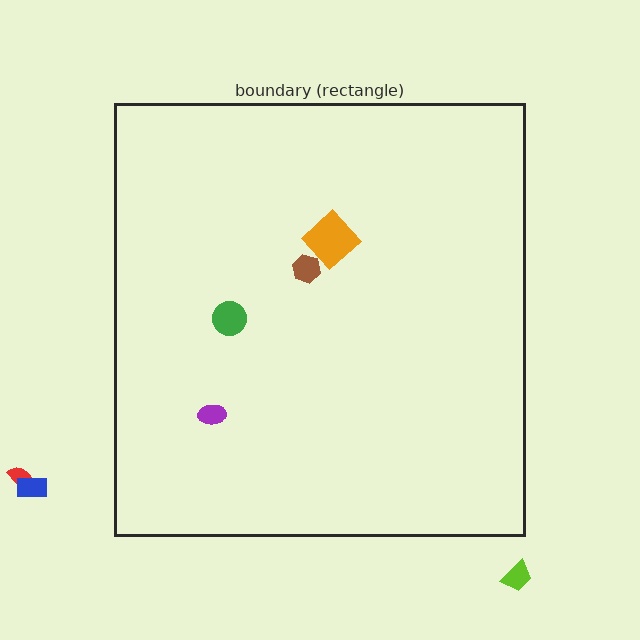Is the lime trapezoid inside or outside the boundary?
Outside.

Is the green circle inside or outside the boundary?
Inside.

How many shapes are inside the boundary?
4 inside, 3 outside.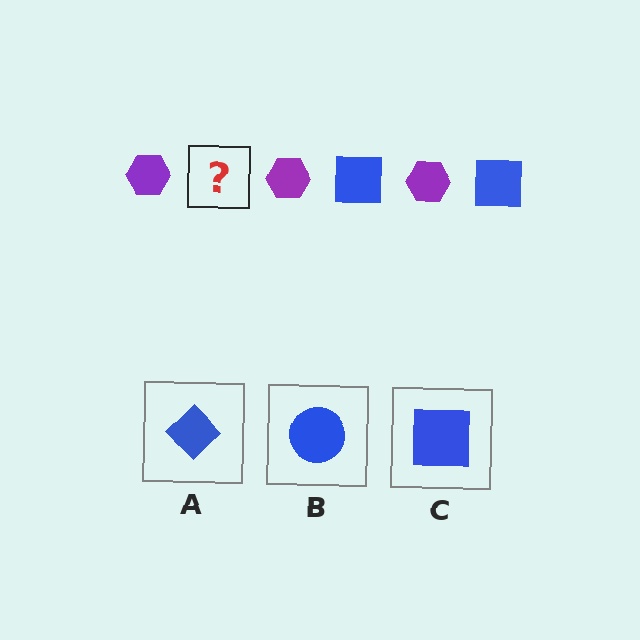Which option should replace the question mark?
Option C.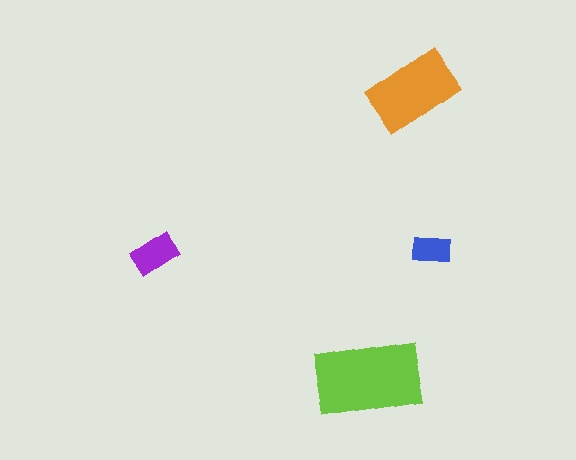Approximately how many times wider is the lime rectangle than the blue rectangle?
About 3 times wider.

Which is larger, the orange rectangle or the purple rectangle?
The orange one.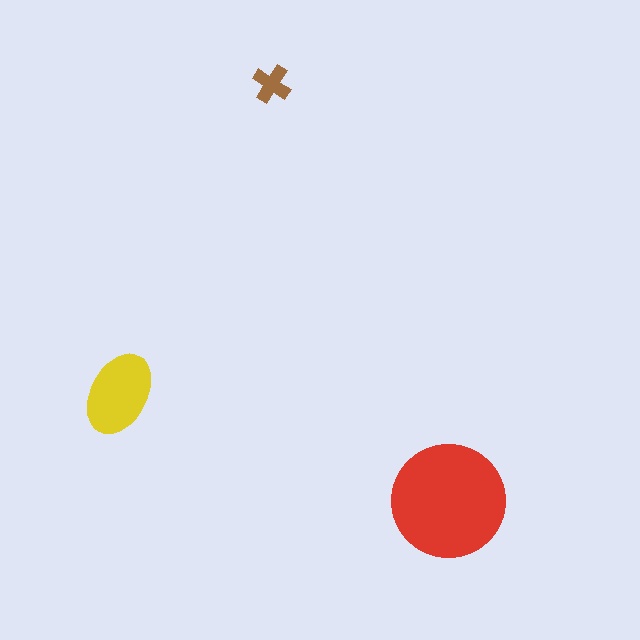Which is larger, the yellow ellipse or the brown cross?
The yellow ellipse.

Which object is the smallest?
The brown cross.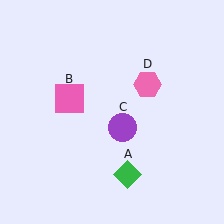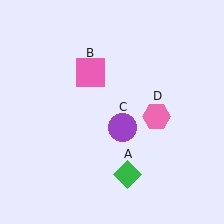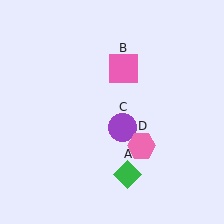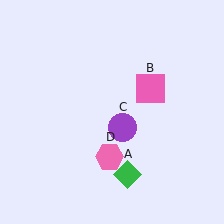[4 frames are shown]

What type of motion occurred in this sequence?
The pink square (object B), pink hexagon (object D) rotated clockwise around the center of the scene.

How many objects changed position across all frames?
2 objects changed position: pink square (object B), pink hexagon (object D).